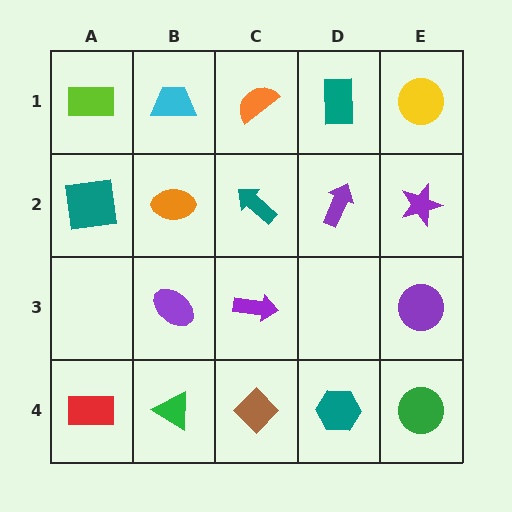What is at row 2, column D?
A purple arrow.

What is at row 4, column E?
A green circle.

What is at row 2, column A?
A teal square.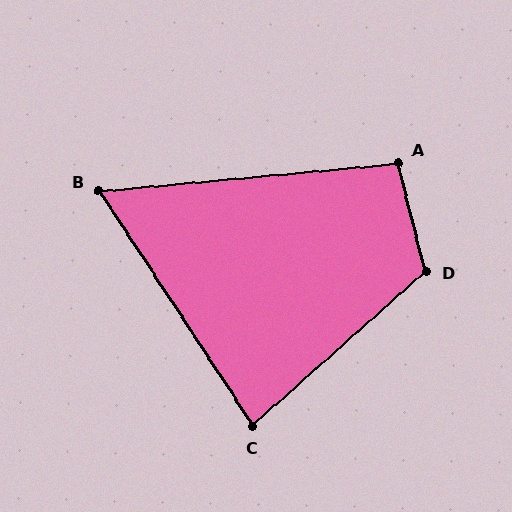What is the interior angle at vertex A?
Approximately 99 degrees (obtuse).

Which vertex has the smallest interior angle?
B, at approximately 62 degrees.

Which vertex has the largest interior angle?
D, at approximately 118 degrees.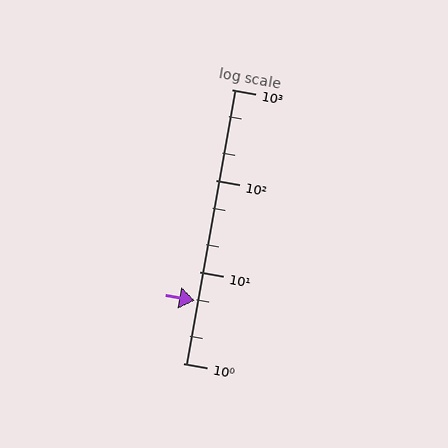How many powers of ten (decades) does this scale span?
The scale spans 3 decades, from 1 to 1000.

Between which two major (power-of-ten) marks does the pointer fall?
The pointer is between 1 and 10.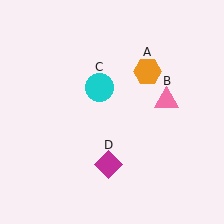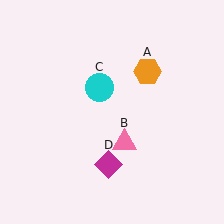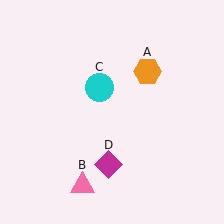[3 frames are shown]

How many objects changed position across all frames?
1 object changed position: pink triangle (object B).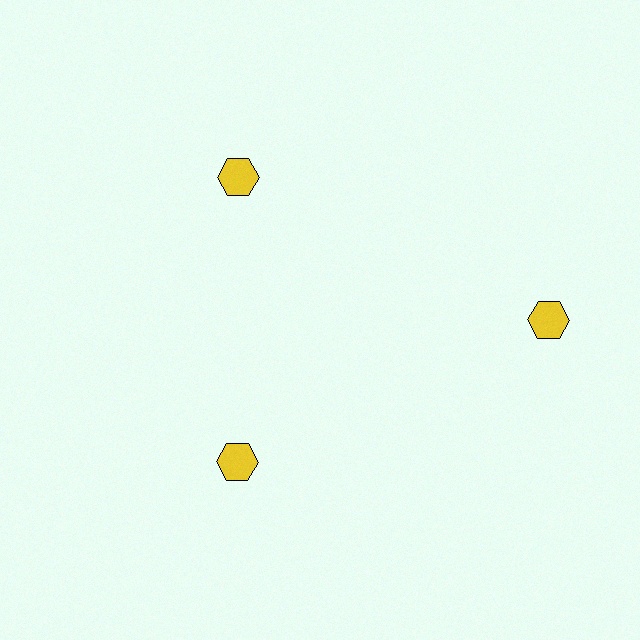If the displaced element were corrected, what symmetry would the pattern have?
It would have 3-fold rotational symmetry — the pattern would map onto itself every 120 degrees.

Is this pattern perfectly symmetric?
No. The 3 yellow hexagons are arranged in a ring, but one element near the 3 o'clock position is pushed outward from the center, breaking the 3-fold rotational symmetry.